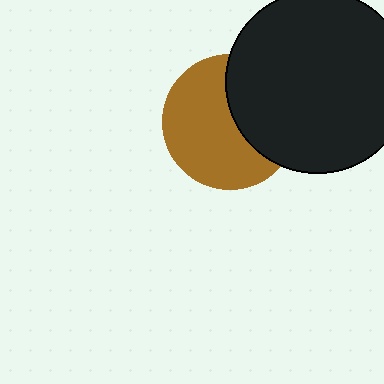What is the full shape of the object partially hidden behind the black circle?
The partially hidden object is a brown circle.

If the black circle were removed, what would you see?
You would see the complete brown circle.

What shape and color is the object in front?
The object in front is a black circle.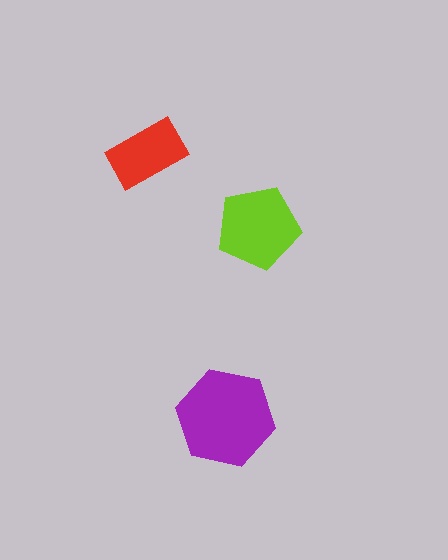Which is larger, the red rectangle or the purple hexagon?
The purple hexagon.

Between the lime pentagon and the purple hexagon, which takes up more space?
The purple hexagon.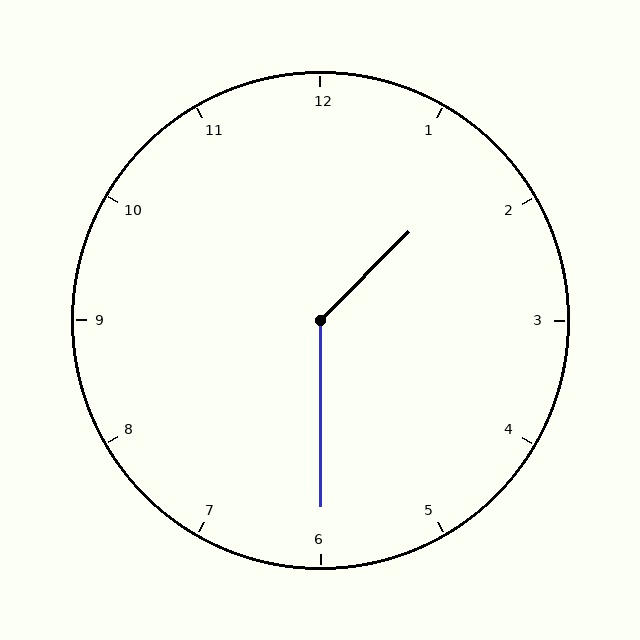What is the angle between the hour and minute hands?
Approximately 135 degrees.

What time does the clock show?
1:30.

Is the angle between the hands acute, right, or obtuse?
It is obtuse.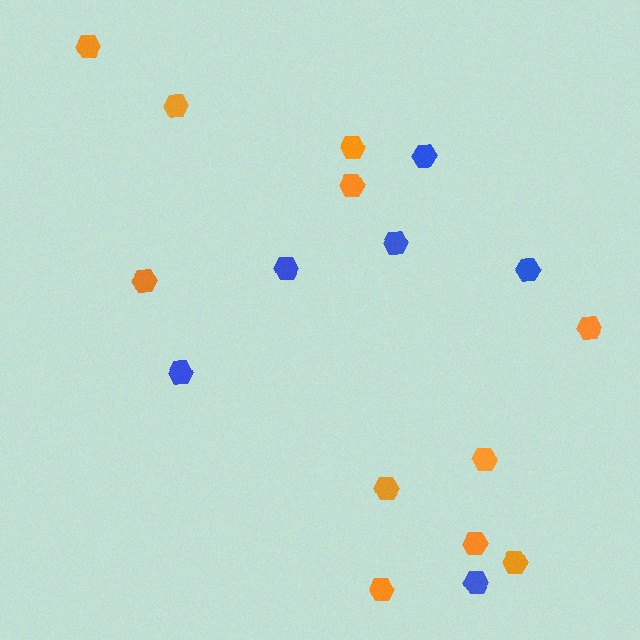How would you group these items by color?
There are 2 groups: one group of orange hexagons (11) and one group of blue hexagons (6).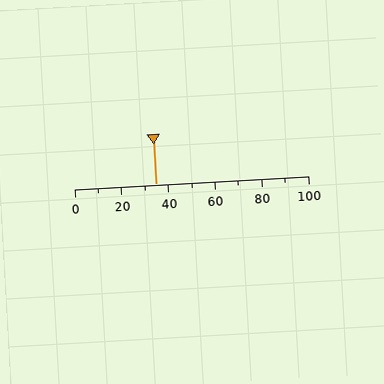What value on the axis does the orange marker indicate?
The marker indicates approximately 35.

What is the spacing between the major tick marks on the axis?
The major ticks are spaced 20 apart.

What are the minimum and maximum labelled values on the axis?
The axis runs from 0 to 100.